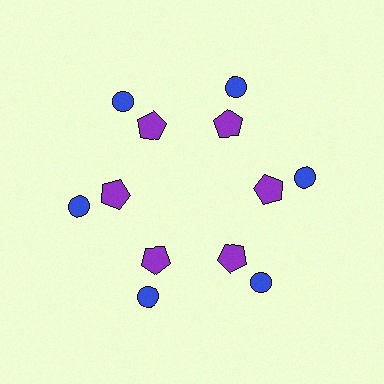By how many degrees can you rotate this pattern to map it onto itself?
The pattern maps onto itself every 60 degrees of rotation.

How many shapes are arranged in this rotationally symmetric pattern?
There are 12 shapes, arranged in 6 groups of 2.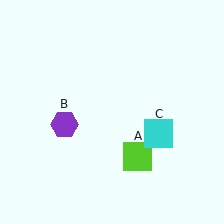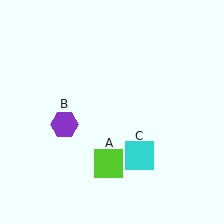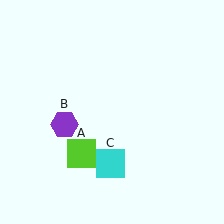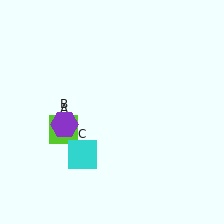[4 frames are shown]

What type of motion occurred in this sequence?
The lime square (object A), cyan square (object C) rotated clockwise around the center of the scene.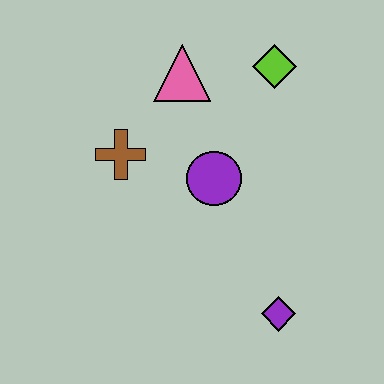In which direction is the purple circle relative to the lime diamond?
The purple circle is below the lime diamond.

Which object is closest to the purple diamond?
The purple circle is closest to the purple diamond.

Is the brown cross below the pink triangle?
Yes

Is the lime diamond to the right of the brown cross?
Yes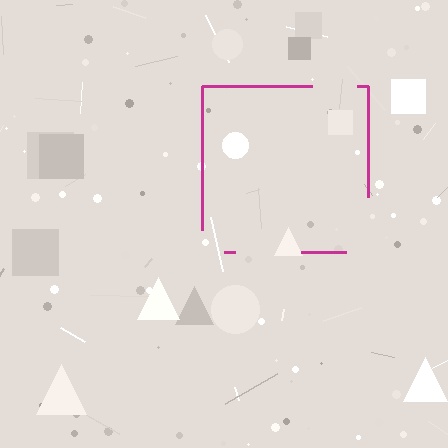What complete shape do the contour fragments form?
The contour fragments form a square.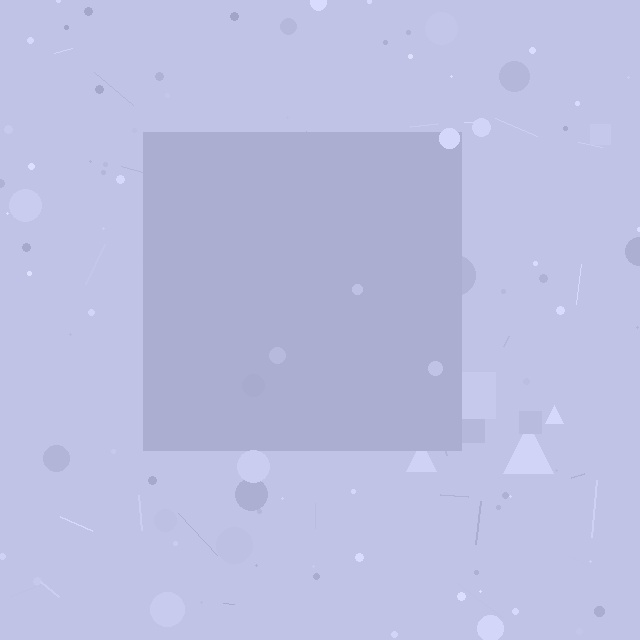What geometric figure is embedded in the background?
A square is embedded in the background.